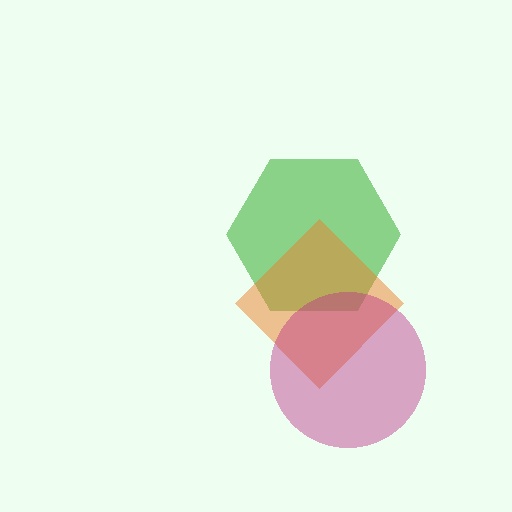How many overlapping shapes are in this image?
There are 3 overlapping shapes in the image.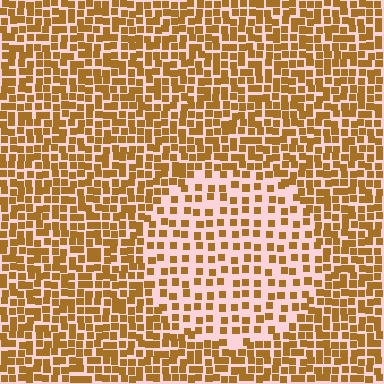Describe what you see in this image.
The image contains small brown elements arranged at two different densities. A circle-shaped region is visible where the elements are less densely packed than the surrounding area.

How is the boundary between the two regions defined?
The boundary is defined by a change in element density (approximately 2.0x ratio). All elements are the same color, size, and shape.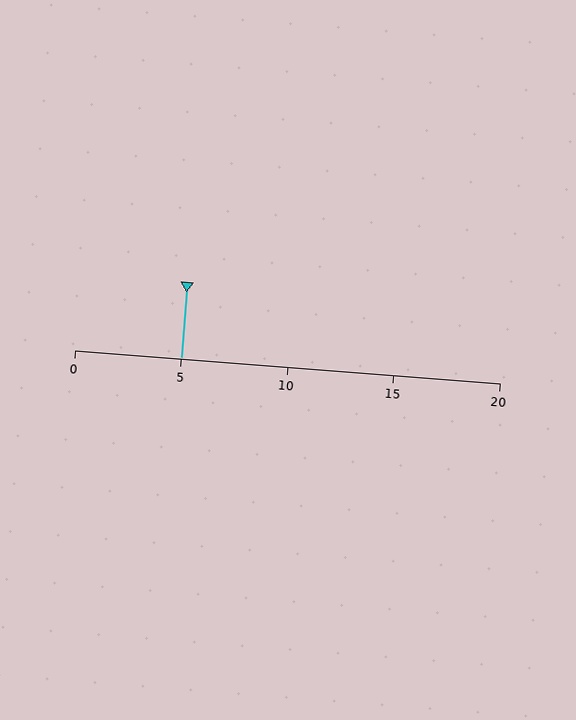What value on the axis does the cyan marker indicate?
The marker indicates approximately 5.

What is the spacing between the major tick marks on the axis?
The major ticks are spaced 5 apart.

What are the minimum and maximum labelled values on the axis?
The axis runs from 0 to 20.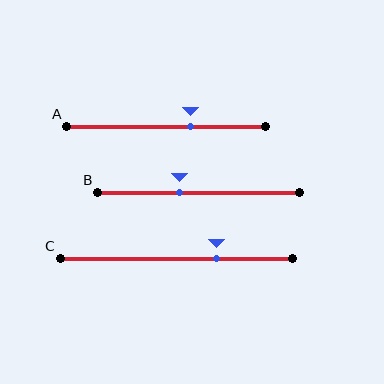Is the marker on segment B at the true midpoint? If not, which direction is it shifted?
No, the marker on segment B is shifted to the left by about 10% of the segment length.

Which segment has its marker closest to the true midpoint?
Segment B has its marker closest to the true midpoint.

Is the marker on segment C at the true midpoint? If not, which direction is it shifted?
No, the marker on segment C is shifted to the right by about 17% of the segment length.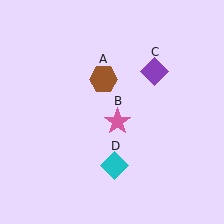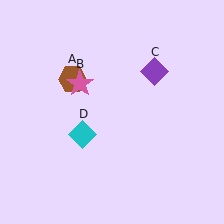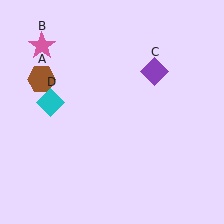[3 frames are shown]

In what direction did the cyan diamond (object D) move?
The cyan diamond (object D) moved up and to the left.